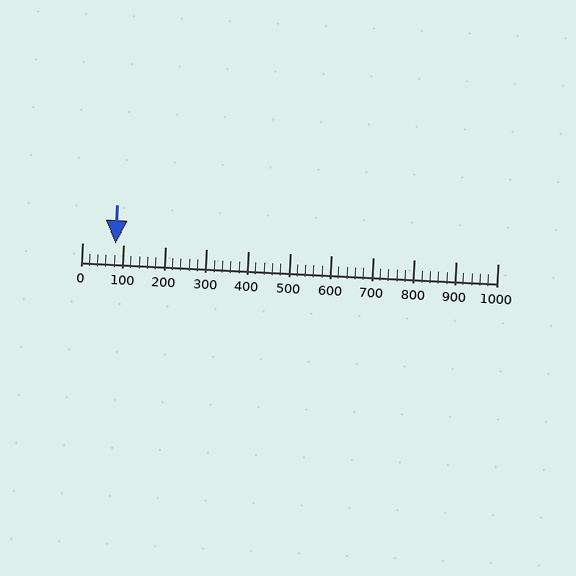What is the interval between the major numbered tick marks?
The major tick marks are spaced 100 units apart.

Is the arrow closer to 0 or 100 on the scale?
The arrow is closer to 100.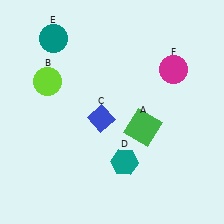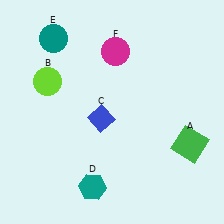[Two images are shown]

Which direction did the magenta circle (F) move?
The magenta circle (F) moved left.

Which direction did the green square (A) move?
The green square (A) moved right.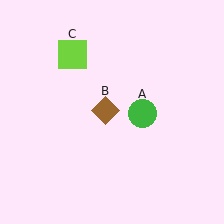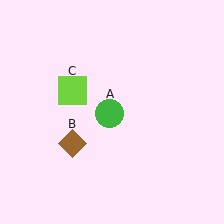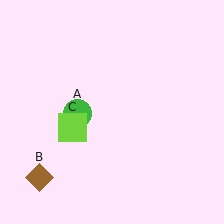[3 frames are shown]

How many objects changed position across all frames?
3 objects changed position: green circle (object A), brown diamond (object B), lime square (object C).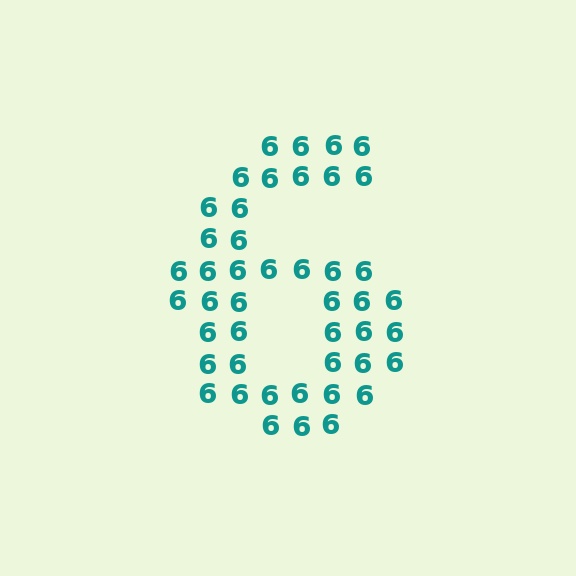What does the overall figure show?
The overall figure shows the digit 6.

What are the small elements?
The small elements are digit 6's.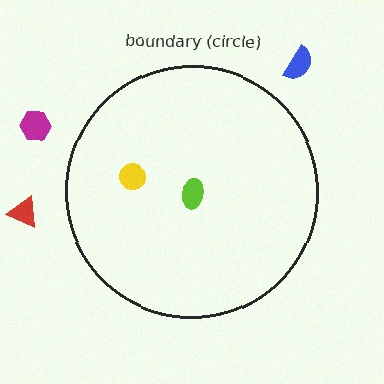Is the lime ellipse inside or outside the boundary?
Inside.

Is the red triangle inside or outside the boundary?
Outside.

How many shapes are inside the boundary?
2 inside, 3 outside.